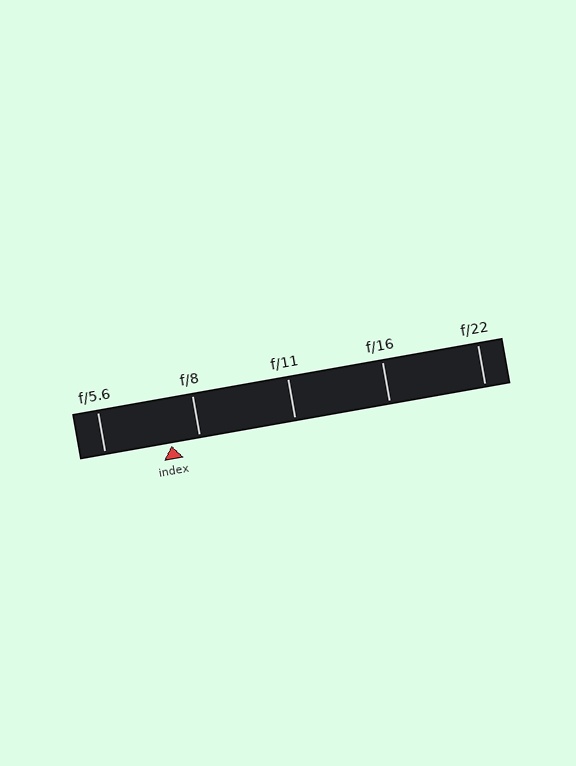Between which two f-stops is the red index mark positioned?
The index mark is between f/5.6 and f/8.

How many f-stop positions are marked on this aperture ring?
There are 5 f-stop positions marked.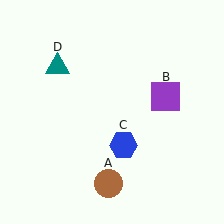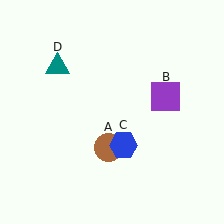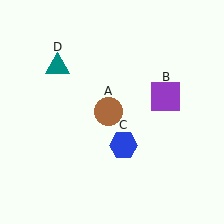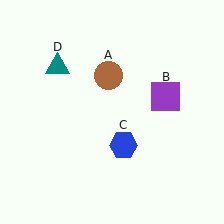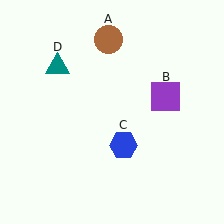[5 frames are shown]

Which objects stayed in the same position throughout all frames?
Purple square (object B) and blue hexagon (object C) and teal triangle (object D) remained stationary.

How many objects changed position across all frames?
1 object changed position: brown circle (object A).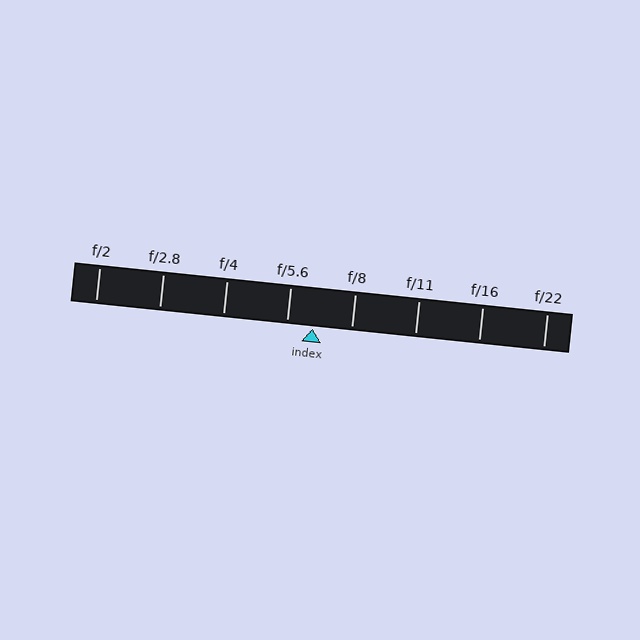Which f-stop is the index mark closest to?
The index mark is closest to f/5.6.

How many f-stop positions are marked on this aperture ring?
There are 8 f-stop positions marked.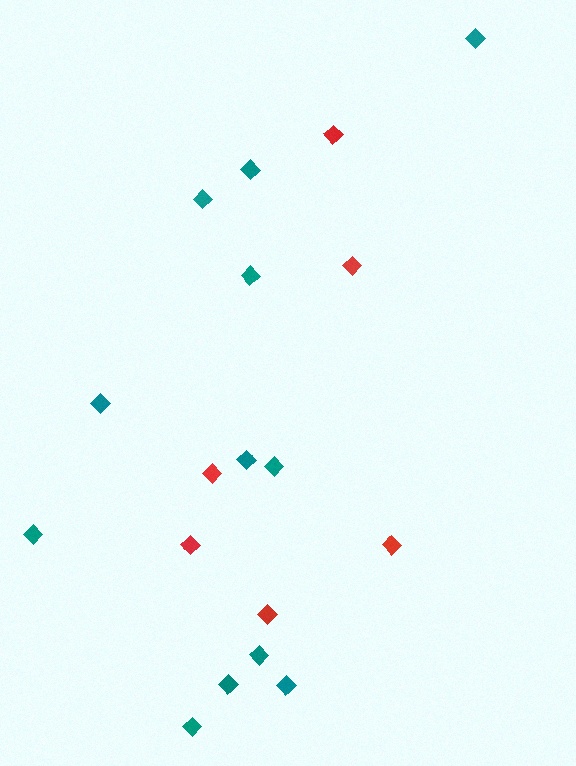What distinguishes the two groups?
There are 2 groups: one group of teal diamonds (12) and one group of red diamonds (6).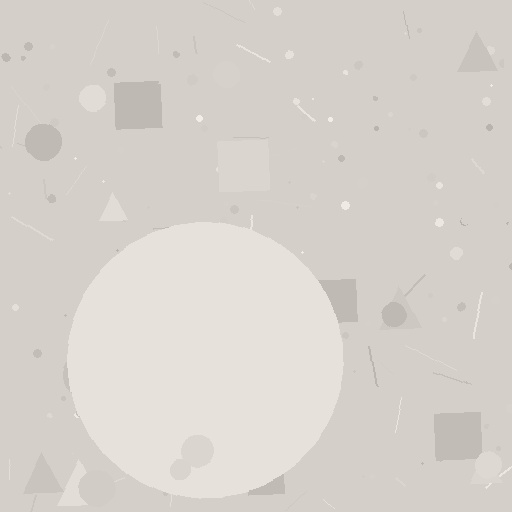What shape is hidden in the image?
A circle is hidden in the image.